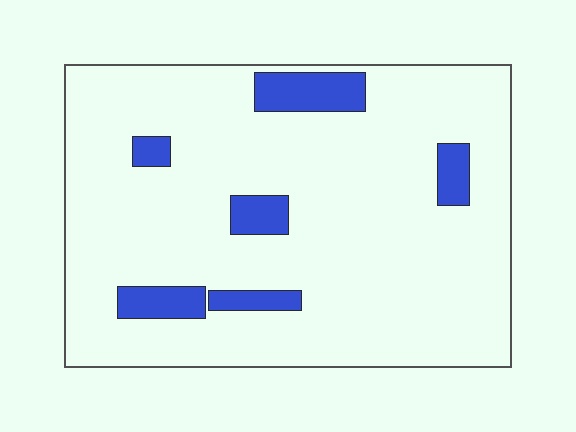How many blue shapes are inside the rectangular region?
6.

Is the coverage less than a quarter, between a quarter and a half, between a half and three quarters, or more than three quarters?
Less than a quarter.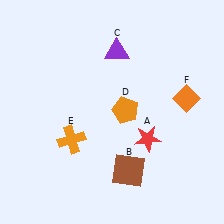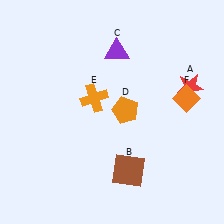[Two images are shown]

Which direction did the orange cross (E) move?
The orange cross (E) moved up.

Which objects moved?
The objects that moved are: the red star (A), the orange cross (E).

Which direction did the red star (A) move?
The red star (A) moved up.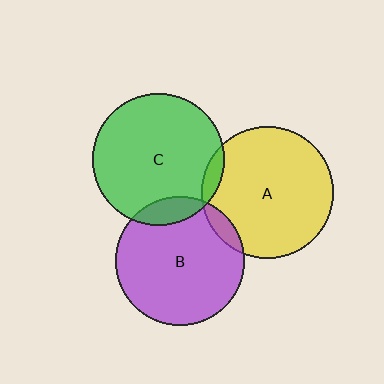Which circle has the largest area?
Circle C (green).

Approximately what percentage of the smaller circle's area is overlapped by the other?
Approximately 5%.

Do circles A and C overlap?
Yes.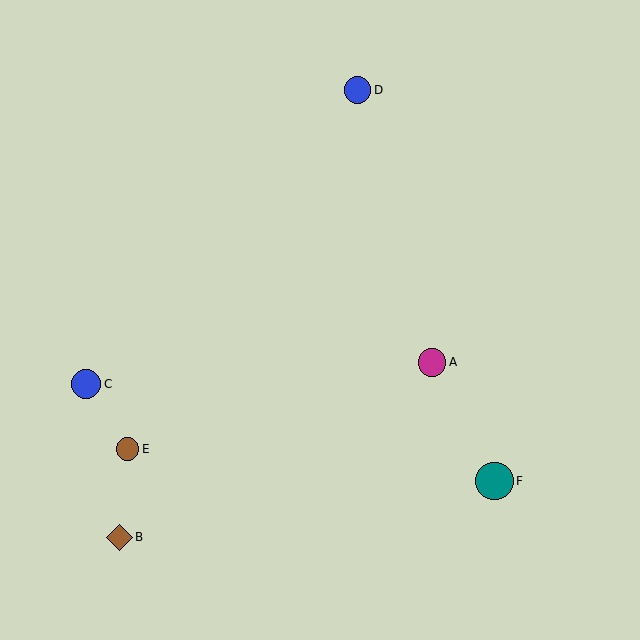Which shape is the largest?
The teal circle (labeled F) is the largest.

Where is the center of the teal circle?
The center of the teal circle is at (495, 481).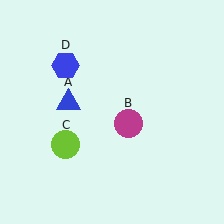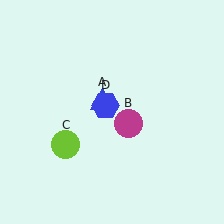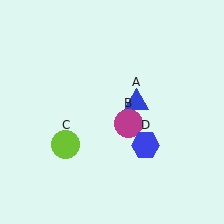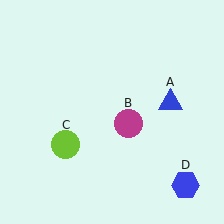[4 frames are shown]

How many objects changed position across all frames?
2 objects changed position: blue triangle (object A), blue hexagon (object D).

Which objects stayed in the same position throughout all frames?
Magenta circle (object B) and lime circle (object C) remained stationary.